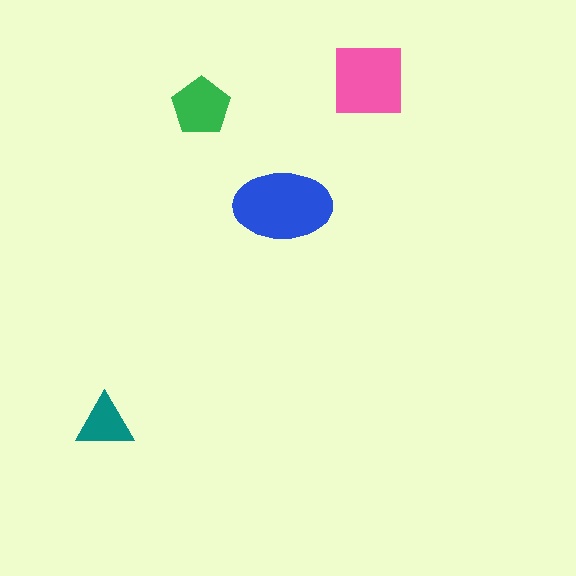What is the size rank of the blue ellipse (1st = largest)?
1st.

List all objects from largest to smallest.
The blue ellipse, the pink square, the green pentagon, the teal triangle.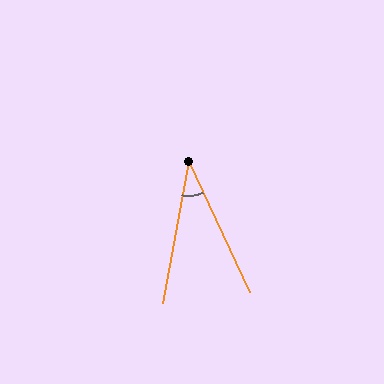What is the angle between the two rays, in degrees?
Approximately 36 degrees.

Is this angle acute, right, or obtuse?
It is acute.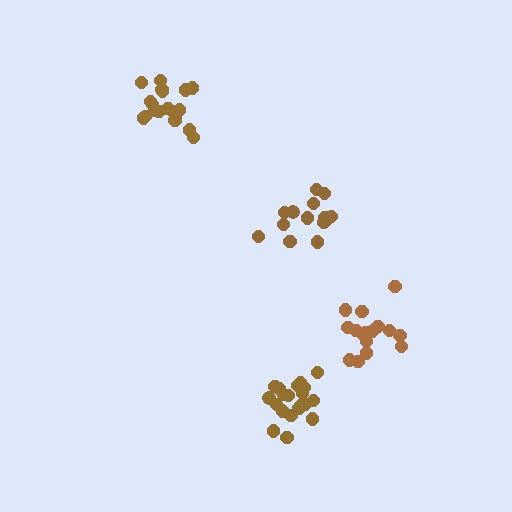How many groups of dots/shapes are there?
There are 4 groups.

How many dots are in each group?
Group 1: 20 dots, Group 2: 19 dots, Group 3: 14 dots, Group 4: 16 dots (69 total).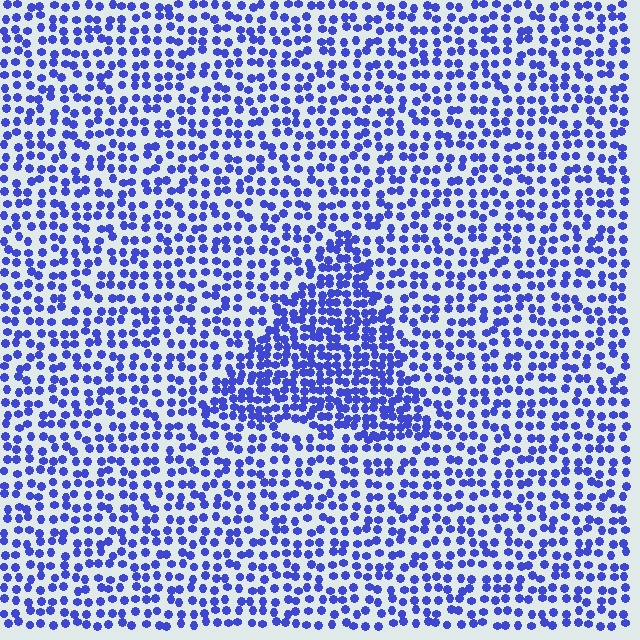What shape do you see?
I see a triangle.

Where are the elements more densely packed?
The elements are more densely packed inside the triangle boundary.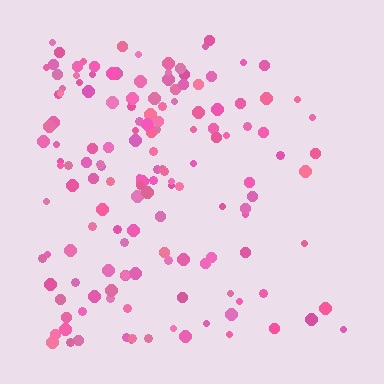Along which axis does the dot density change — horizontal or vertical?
Horizontal.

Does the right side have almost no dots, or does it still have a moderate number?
Still a moderate number, just noticeably fewer than the left.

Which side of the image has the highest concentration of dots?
The left.